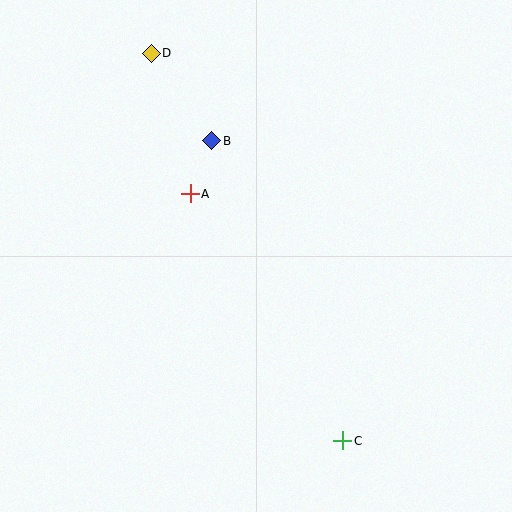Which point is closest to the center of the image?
Point A at (190, 194) is closest to the center.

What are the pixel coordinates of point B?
Point B is at (212, 141).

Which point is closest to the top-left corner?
Point D is closest to the top-left corner.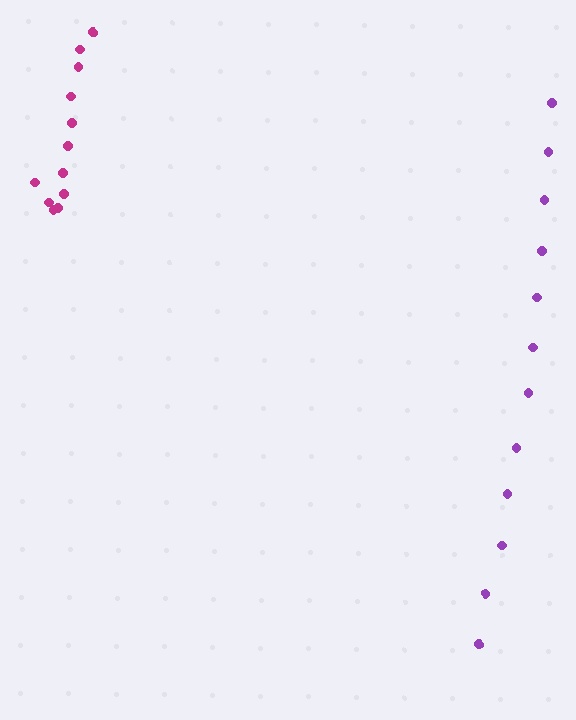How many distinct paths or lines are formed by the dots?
There are 2 distinct paths.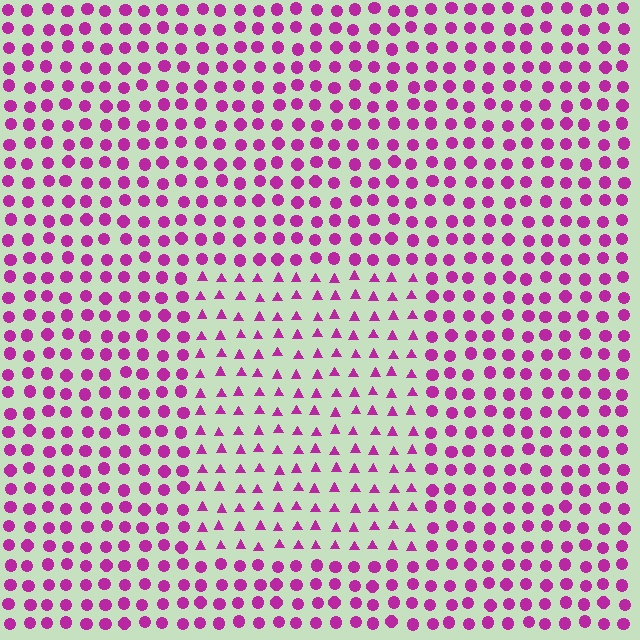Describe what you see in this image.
The image is filled with small magenta elements arranged in a uniform grid. A rectangle-shaped region contains triangles, while the surrounding area contains circles. The boundary is defined purely by the change in element shape.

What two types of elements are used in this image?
The image uses triangles inside the rectangle region and circles outside it.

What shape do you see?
I see a rectangle.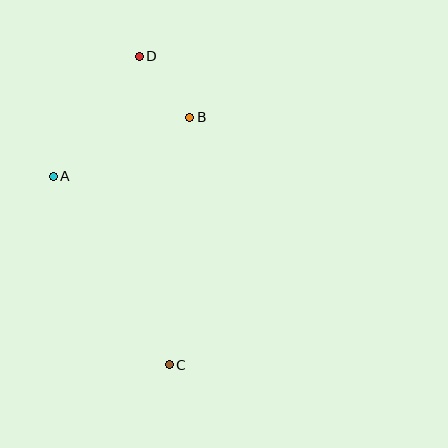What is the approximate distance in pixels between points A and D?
The distance between A and D is approximately 148 pixels.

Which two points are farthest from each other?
Points C and D are farthest from each other.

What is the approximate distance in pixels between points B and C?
The distance between B and C is approximately 248 pixels.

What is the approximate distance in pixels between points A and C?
The distance between A and C is approximately 221 pixels.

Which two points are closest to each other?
Points B and D are closest to each other.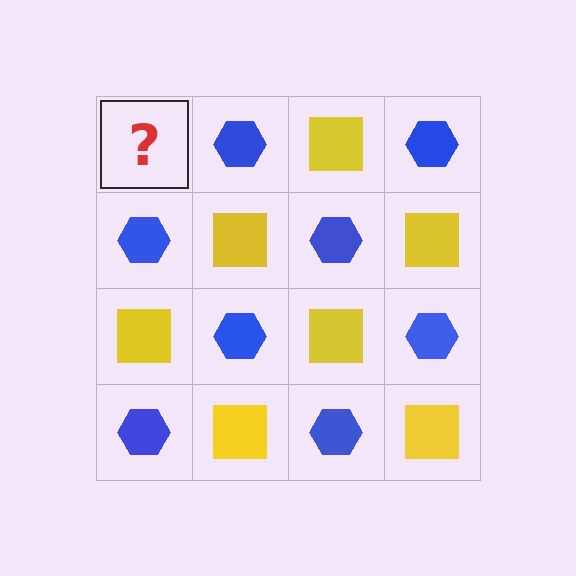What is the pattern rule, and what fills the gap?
The rule is that it alternates yellow square and blue hexagon in a checkerboard pattern. The gap should be filled with a yellow square.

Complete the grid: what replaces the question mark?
The question mark should be replaced with a yellow square.